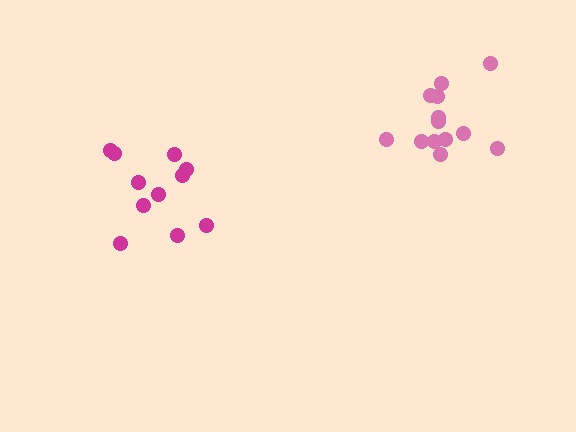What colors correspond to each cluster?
The clusters are colored: magenta, pink.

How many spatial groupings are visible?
There are 2 spatial groupings.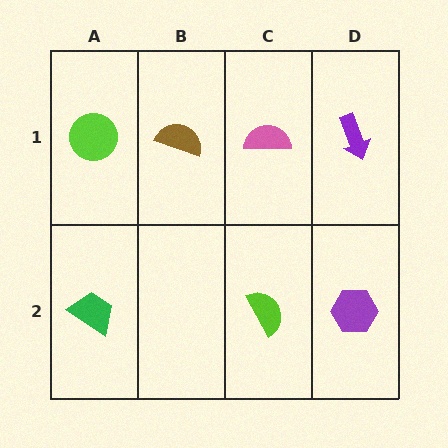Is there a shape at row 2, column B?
No, that cell is empty.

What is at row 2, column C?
A lime semicircle.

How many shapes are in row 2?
3 shapes.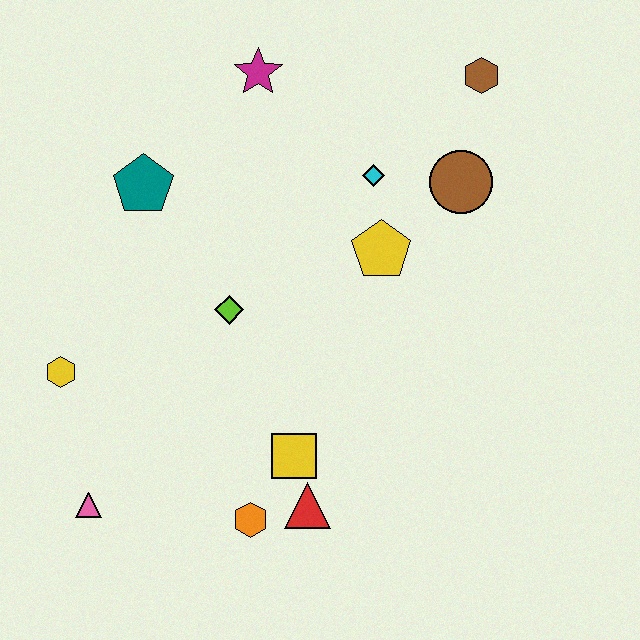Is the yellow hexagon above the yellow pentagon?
No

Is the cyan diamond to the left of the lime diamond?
No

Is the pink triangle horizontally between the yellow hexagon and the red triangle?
Yes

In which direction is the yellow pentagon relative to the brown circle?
The yellow pentagon is to the left of the brown circle.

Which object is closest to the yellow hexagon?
The pink triangle is closest to the yellow hexagon.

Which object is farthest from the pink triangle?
The brown hexagon is farthest from the pink triangle.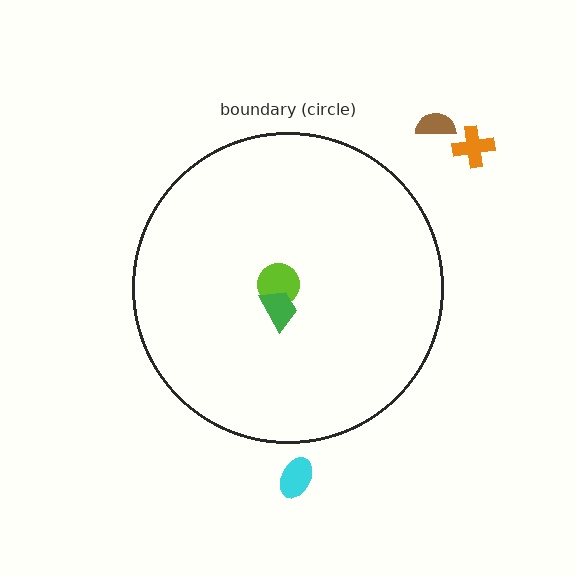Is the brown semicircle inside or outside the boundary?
Outside.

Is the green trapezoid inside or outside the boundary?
Inside.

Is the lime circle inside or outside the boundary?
Inside.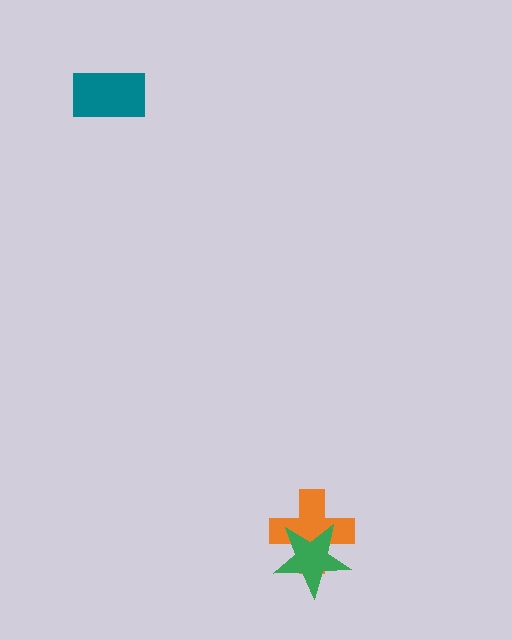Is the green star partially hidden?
No, no other shape covers it.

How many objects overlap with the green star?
1 object overlaps with the green star.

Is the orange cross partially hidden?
Yes, it is partially covered by another shape.